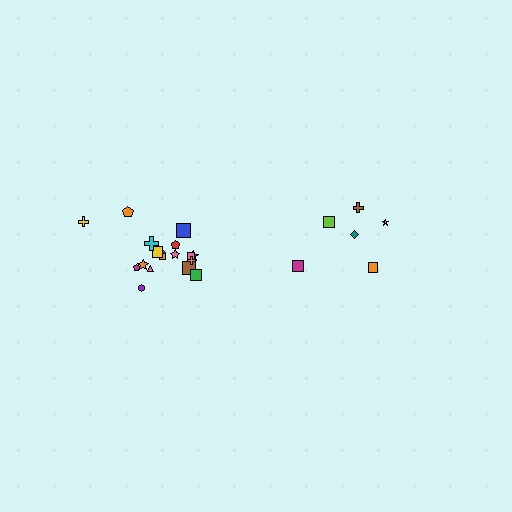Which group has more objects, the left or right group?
The left group.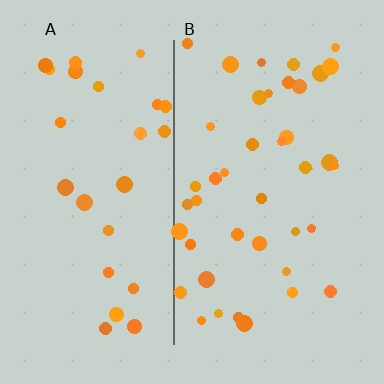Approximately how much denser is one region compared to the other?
Approximately 1.5× — region B over region A.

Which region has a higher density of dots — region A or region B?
B (the right).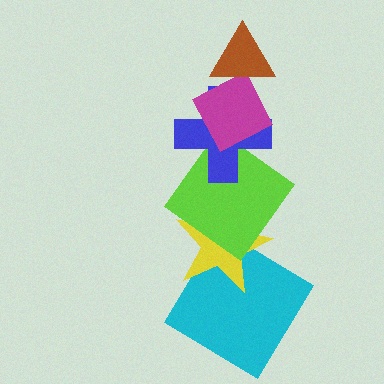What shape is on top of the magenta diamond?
The brown triangle is on top of the magenta diamond.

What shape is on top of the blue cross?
The magenta diamond is on top of the blue cross.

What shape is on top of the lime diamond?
The blue cross is on top of the lime diamond.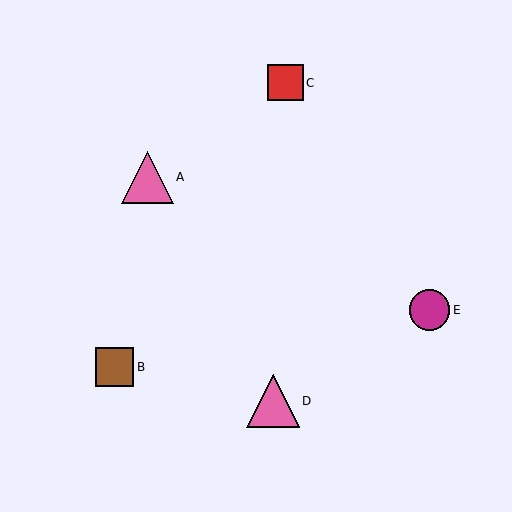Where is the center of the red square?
The center of the red square is at (285, 83).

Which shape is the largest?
The pink triangle (labeled D) is the largest.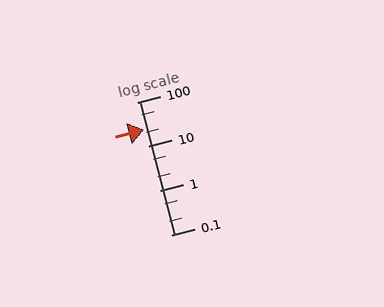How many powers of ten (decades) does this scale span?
The scale spans 3 decades, from 0.1 to 100.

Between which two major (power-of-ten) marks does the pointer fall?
The pointer is between 10 and 100.